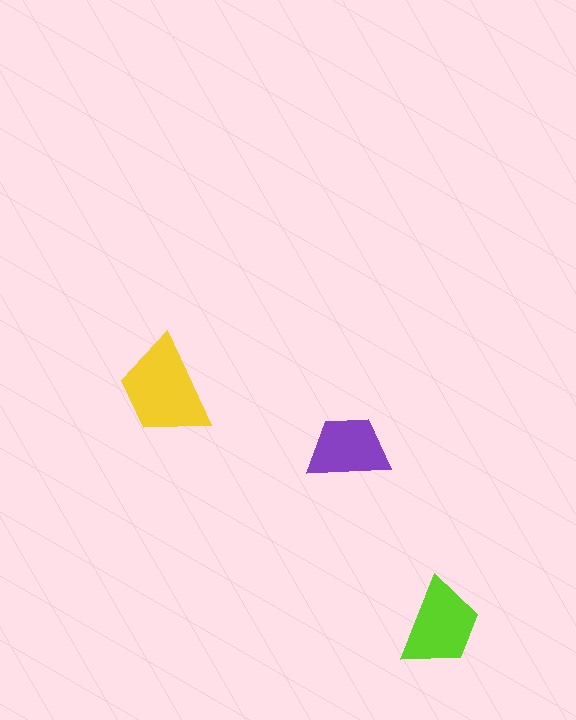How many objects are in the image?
There are 3 objects in the image.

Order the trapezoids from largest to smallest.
the yellow one, the lime one, the purple one.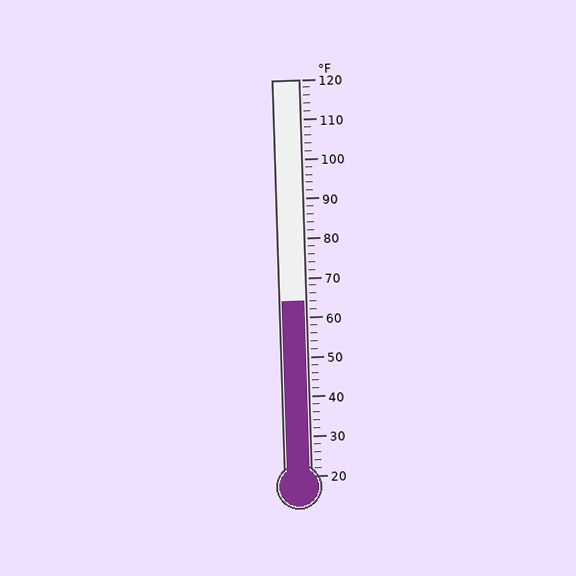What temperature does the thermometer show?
The thermometer shows approximately 64°F.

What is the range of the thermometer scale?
The thermometer scale ranges from 20°F to 120°F.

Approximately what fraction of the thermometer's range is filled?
The thermometer is filled to approximately 45% of its range.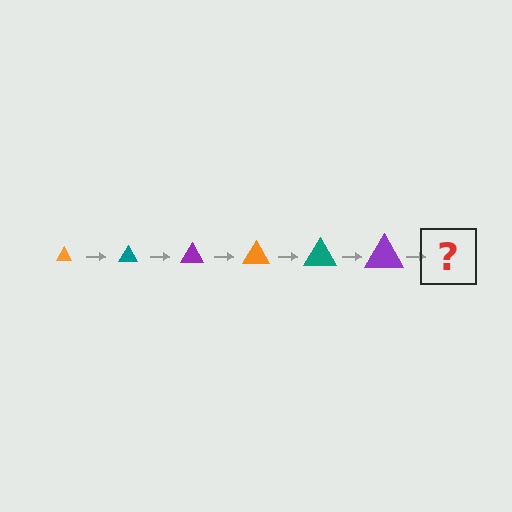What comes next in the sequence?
The next element should be an orange triangle, larger than the previous one.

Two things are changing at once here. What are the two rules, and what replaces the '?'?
The two rules are that the triangle grows larger each step and the color cycles through orange, teal, and purple. The '?' should be an orange triangle, larger than the previous one.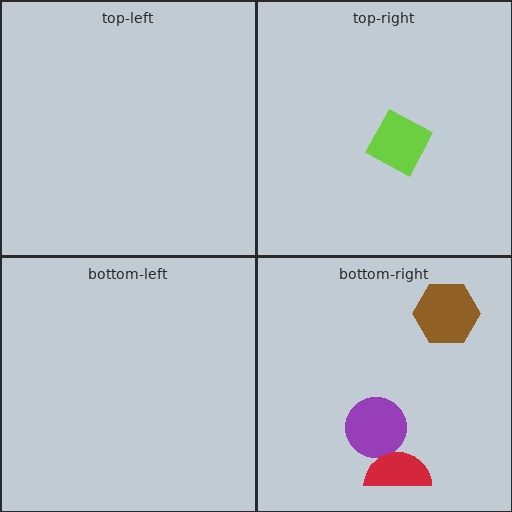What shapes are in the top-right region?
The lime diamond.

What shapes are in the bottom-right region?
The purple circle, the brown hexagon, the red semicircle.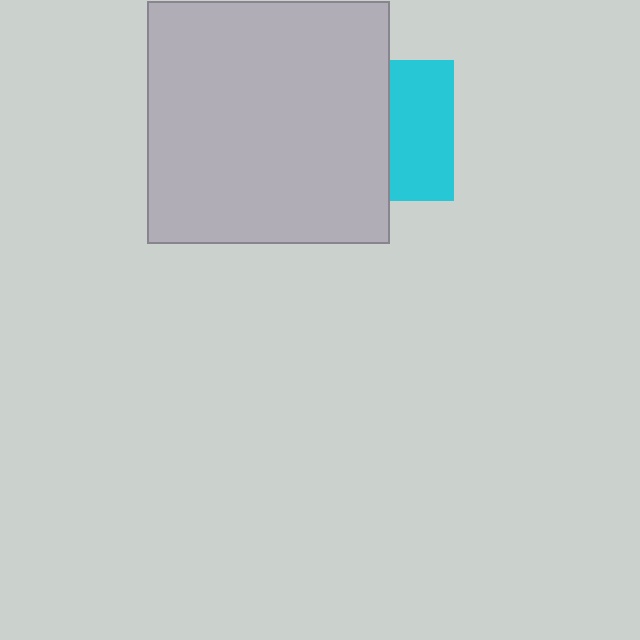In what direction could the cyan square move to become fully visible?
The cyan square could move right. That would shift it out from behind the light gray square entirely.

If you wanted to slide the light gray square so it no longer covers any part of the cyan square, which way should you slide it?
Slide it left — that is the most direct way to separate the two shapes.